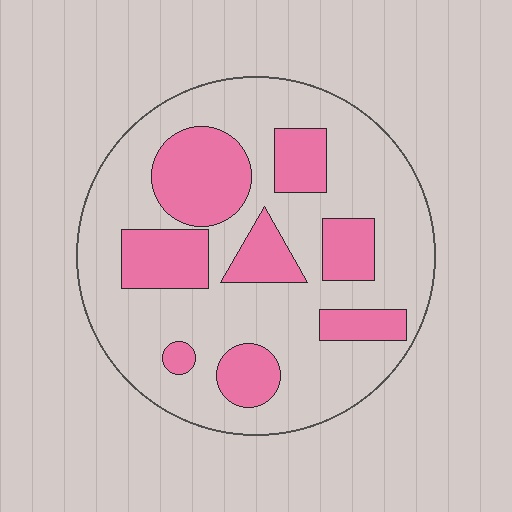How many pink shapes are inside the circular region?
8.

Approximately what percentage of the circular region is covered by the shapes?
Approximately 30%.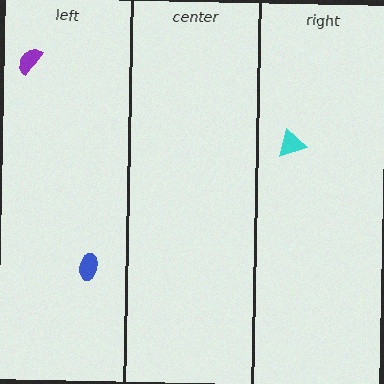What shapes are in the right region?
The cyan triangle.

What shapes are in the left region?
The purple semicircle, the blue ellipse.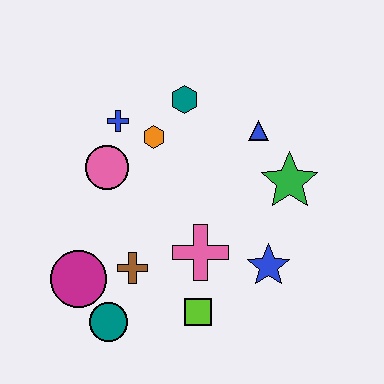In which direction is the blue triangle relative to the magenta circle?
The blue triangle is to the right of the magenta circle.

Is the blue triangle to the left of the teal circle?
No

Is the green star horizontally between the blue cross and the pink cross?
No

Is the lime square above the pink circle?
No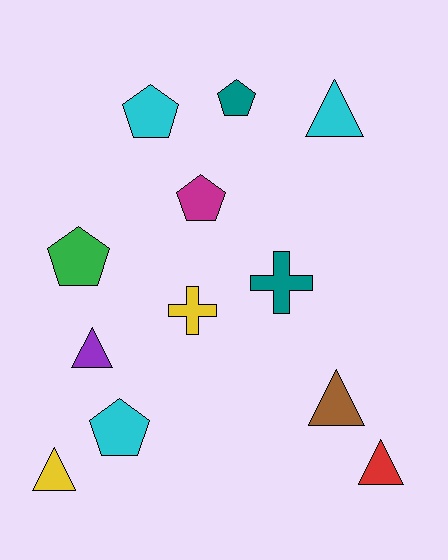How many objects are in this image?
There are 12 objects.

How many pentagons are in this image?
There are 5 pentagons.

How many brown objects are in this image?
There is 1 brown object.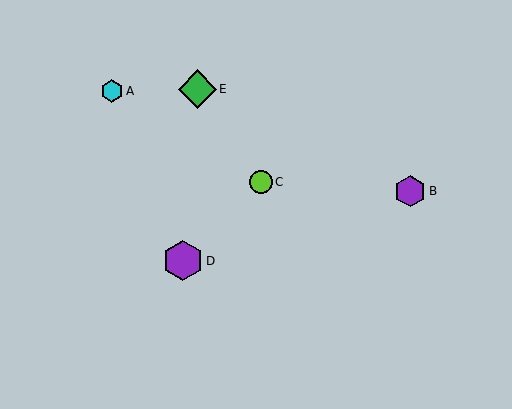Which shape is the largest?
The purple hexagon (labeled D) is the largest.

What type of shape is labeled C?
Shape C is a lime circle.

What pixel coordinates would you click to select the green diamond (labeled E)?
Click at (197, 89) to select the green diamond E.